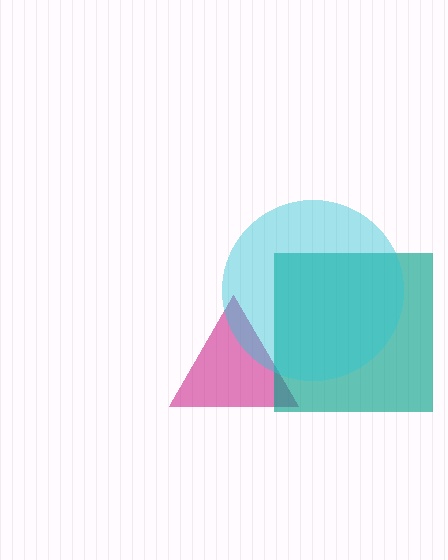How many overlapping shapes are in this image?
There are 3 overlapping shapes in the image.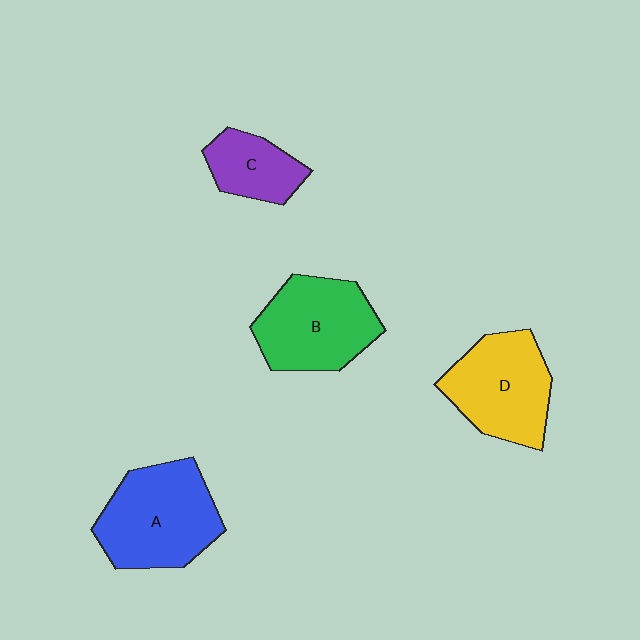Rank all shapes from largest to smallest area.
From largest to smallest: A (blue), B (green), D (yellow), C (purple).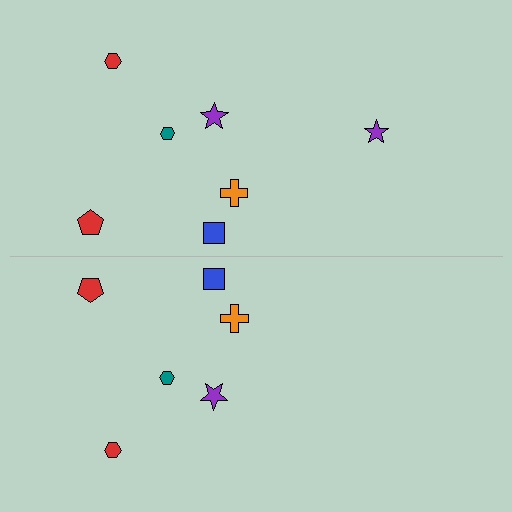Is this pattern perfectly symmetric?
No, the pattern is not perfectly symmetric. A purple star is missing from the bottom side.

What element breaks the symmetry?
A purple star is missing from the bottom side.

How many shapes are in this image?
There are 13 shapes in this image.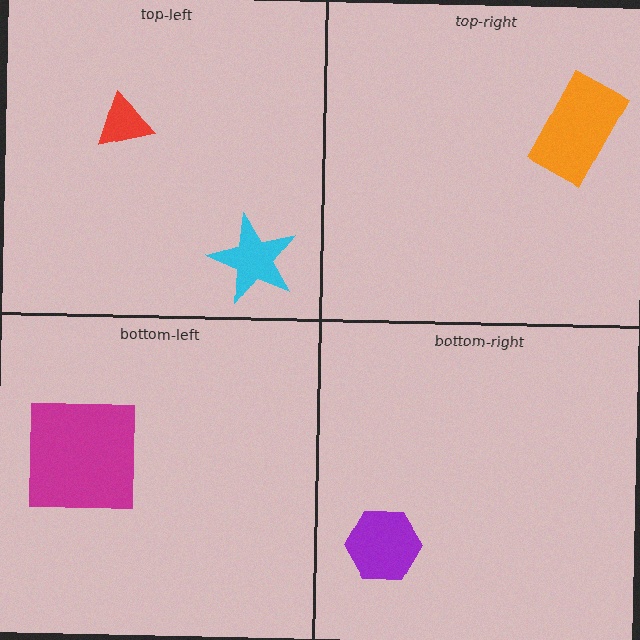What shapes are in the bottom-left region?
The magenta square.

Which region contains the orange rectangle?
The top-right region.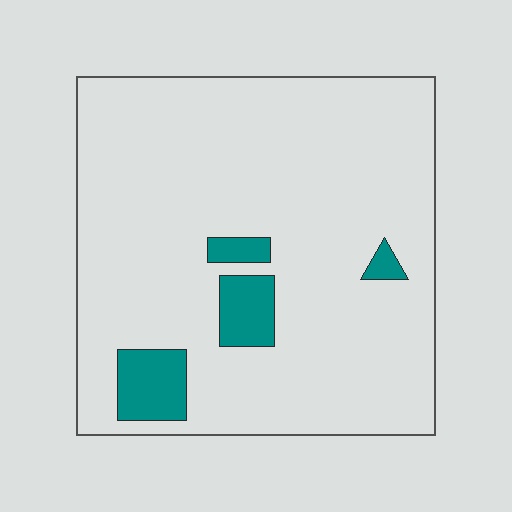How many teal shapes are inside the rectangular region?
4.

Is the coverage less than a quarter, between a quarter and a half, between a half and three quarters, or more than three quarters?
Less than a quarter.